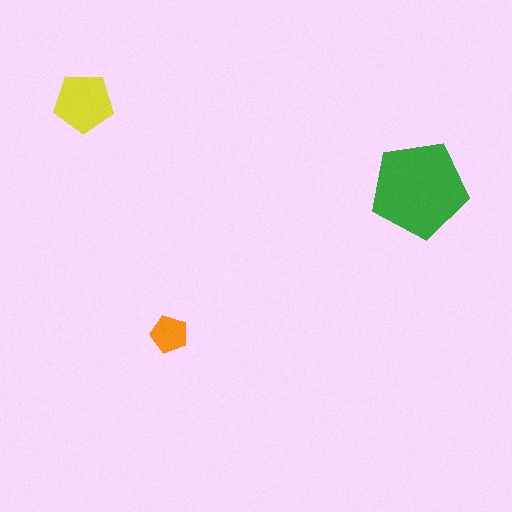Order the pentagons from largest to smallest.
the green one, the yellow one, the orange one.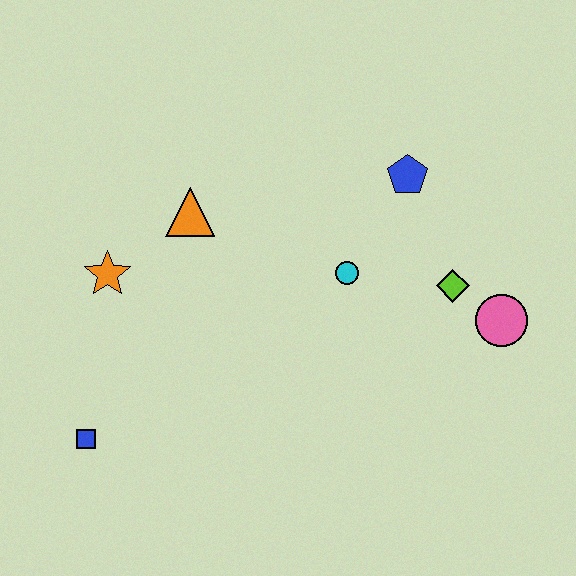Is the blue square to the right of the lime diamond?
No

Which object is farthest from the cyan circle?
The blue square is farthest from the cyan circle.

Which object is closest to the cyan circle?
The lime diamond is closest to the cyan circle.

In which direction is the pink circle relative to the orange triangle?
The pink circle is to the right of the orange triangle.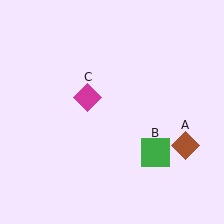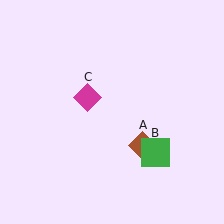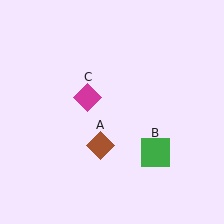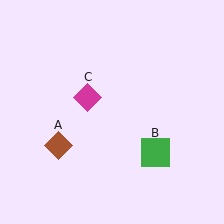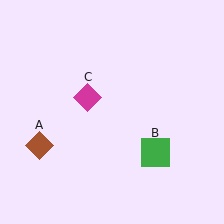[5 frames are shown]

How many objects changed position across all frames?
1 object changed position: brown diamond (object A).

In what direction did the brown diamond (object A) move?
The brown diamond (object A) moved left.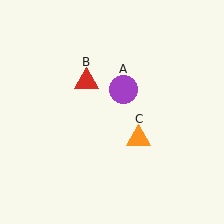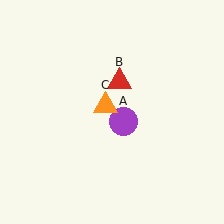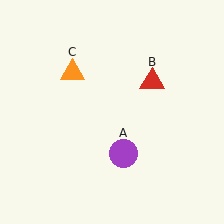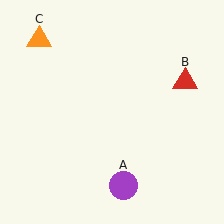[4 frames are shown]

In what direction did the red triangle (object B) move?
The red triangle (object B) moved right.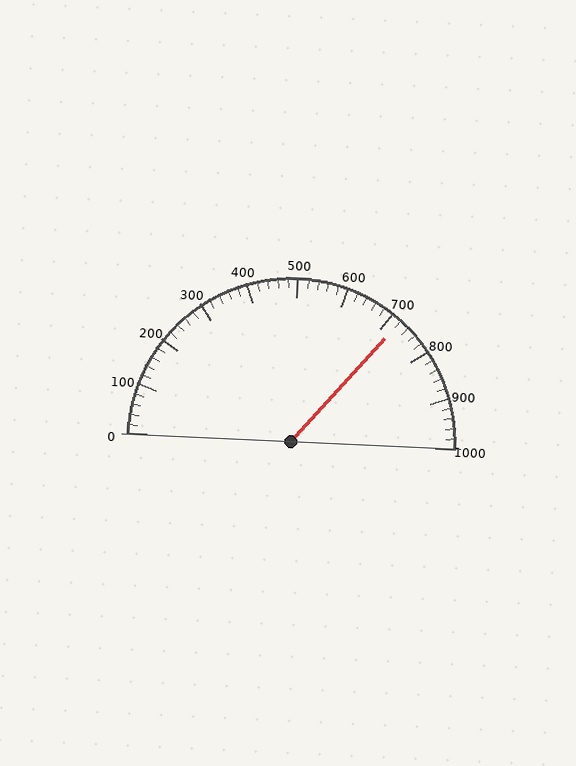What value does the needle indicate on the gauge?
The needle indicates approximately 720.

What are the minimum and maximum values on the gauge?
The gauge ranges from 0 to 1000.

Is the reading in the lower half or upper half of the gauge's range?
The reading is in the upper half of the range (0 to 1000).